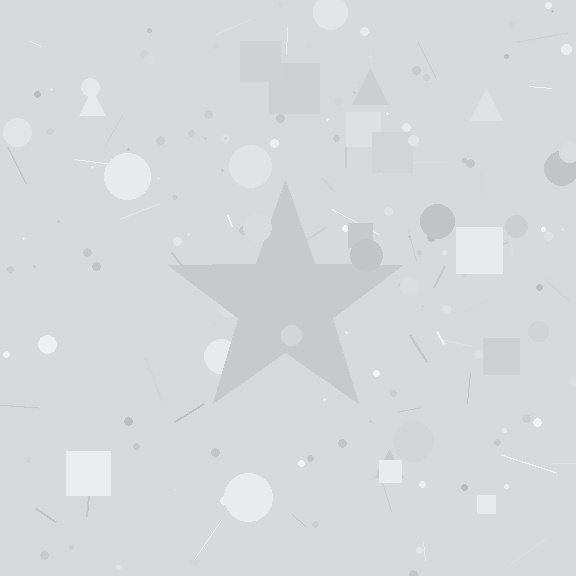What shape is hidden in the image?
A star is hidden in the image.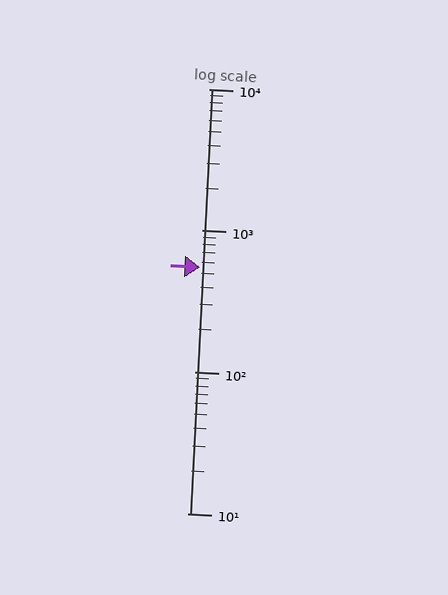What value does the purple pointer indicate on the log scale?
The pointer indicates approximately 550.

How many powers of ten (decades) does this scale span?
The scale spans 3 decades, from 10 to 10000.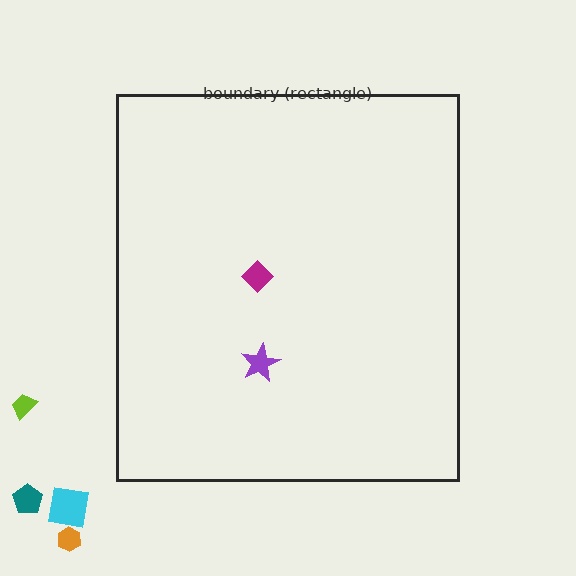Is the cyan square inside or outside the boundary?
Outside.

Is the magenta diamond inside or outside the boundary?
Inside.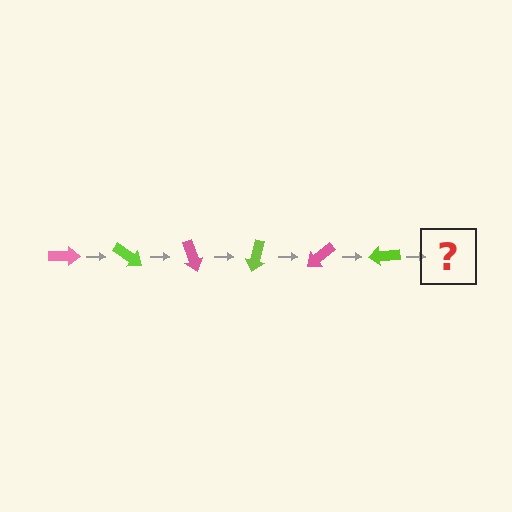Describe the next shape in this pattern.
It should be a pink arrow, rotated 210 degrees from the start.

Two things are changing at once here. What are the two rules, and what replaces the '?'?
The two rules are that it rotates 35 degrees each step and the color cycles through pink and lime. The '?' should be a pink arrow, rotated 210 degrees from the start.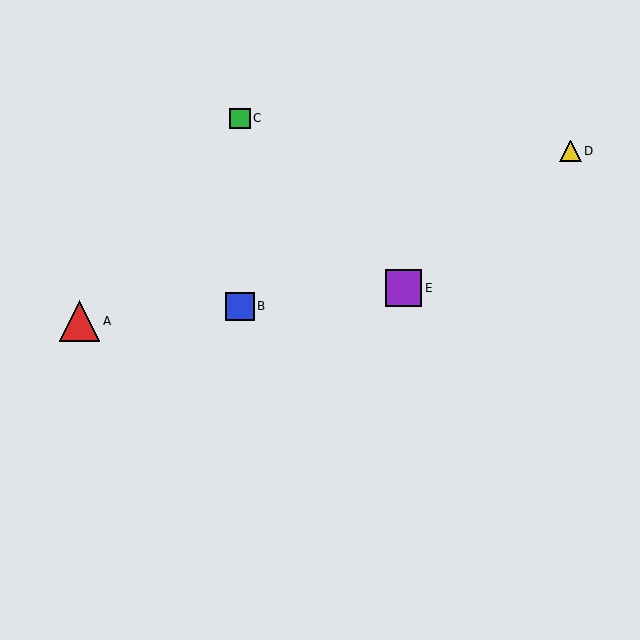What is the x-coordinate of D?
Object D is at x≈570.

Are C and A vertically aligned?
No, C is at x≈240 and A is at x≈79.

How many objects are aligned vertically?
2 objects (B, C) are aligned vertically.